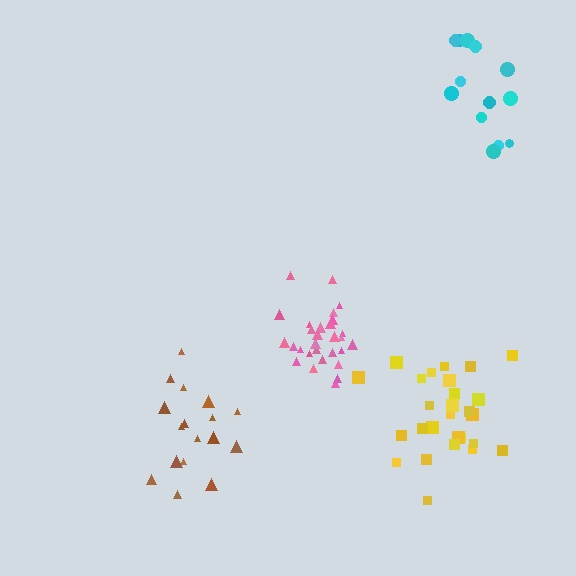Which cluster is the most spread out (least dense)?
Cyan.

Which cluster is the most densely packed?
Pink.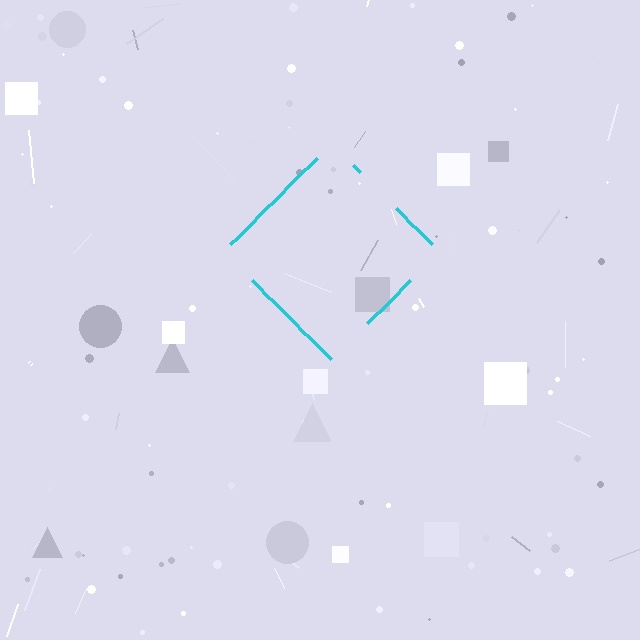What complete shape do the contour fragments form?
The contour fragments form a diamond.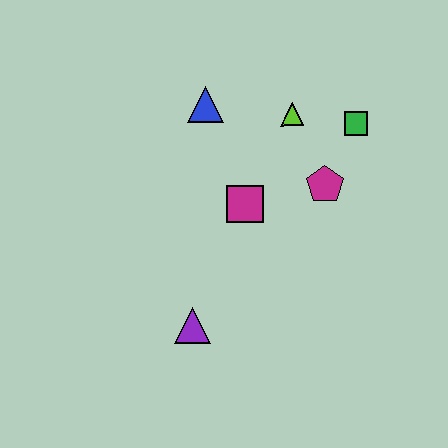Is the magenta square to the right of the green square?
No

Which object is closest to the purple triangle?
The magenta square is closest to the purple triangle.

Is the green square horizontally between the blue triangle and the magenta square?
No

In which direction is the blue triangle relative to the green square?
The blue triangle is to the left of the green square.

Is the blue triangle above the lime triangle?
Yes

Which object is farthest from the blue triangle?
The purple triangle is farthest from the blue triangle.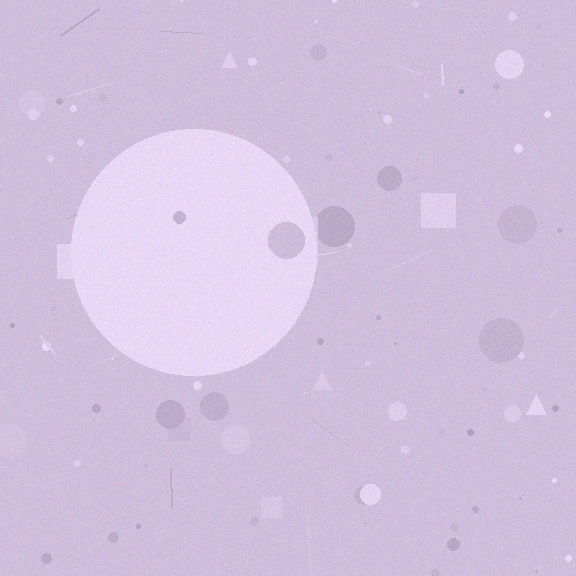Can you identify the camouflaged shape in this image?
The camouflaged shape is a circle.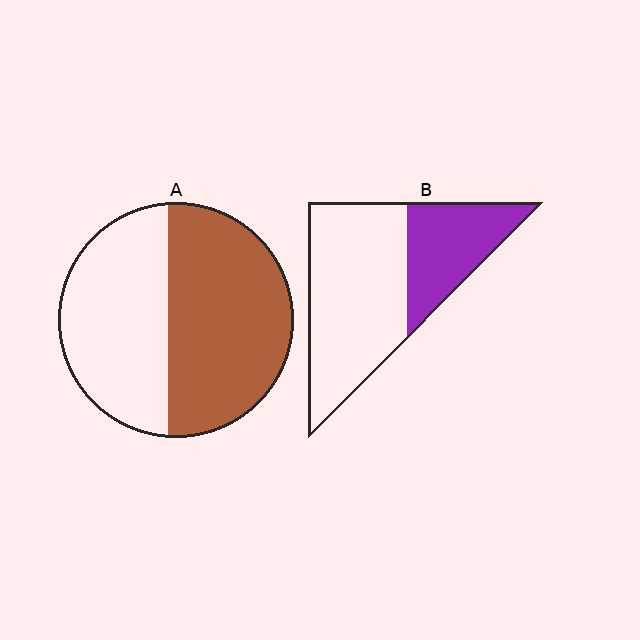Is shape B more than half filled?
No.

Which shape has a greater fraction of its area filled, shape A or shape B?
Shape A.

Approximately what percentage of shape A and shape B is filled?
A is approximately 55% and B is approximately 35%.